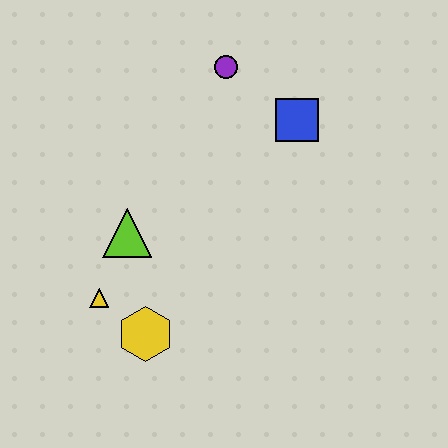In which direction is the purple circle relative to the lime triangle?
The purple circle is above the lime triangle.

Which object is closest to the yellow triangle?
The yellow hexagon is closest to the yellow triangle.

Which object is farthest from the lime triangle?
The blue square is farthest from the lime triangle.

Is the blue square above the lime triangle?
Yes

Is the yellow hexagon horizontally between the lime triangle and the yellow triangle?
No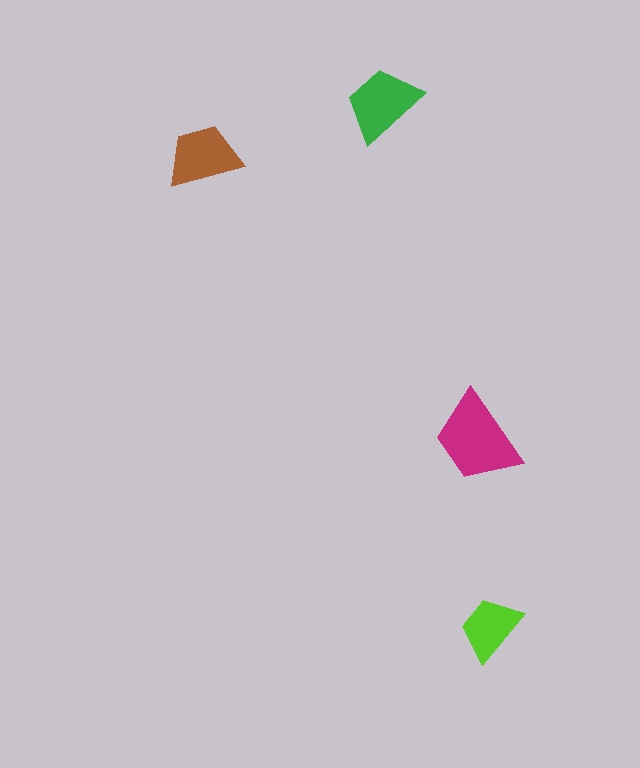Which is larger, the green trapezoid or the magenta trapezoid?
The magenta one.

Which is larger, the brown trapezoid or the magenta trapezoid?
The magenta one.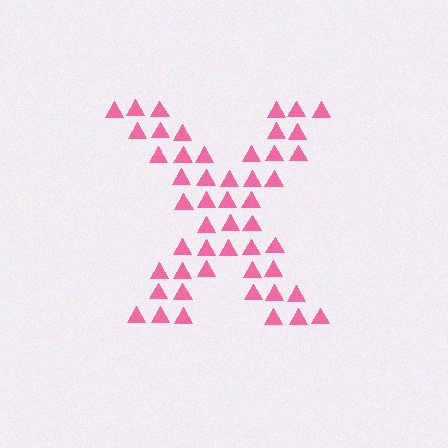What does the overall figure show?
The overall figure shows the letter X.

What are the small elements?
The small elements are triangles.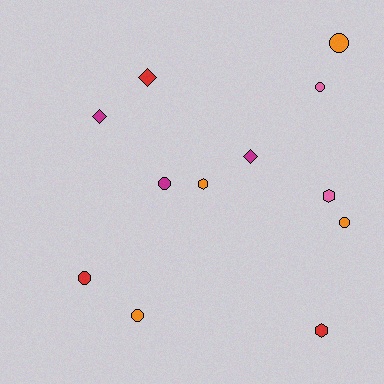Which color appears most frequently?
Orange, with 4 objects.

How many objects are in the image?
There are 12 objects.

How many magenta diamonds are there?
There are 2 magenta diamonds.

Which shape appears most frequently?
Circle, with 6 objects.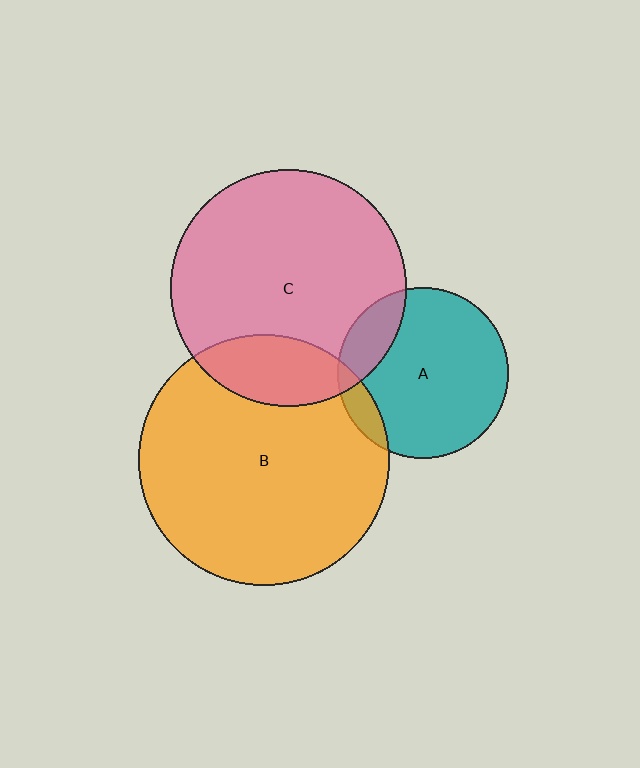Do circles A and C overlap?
Yes.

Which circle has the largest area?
Circle B (orange).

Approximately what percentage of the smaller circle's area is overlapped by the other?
Approximately 15%.